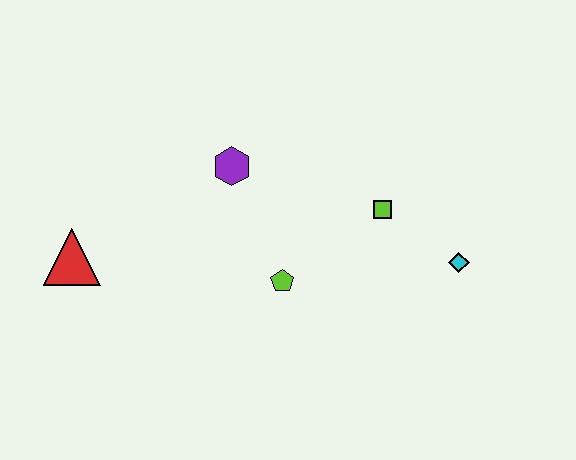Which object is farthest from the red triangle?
The cyan diamond is farthest from the red triangle.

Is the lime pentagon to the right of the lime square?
No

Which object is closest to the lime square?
The cyan diamond is closest to the lime square.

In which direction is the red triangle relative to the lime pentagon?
The red triangle is to the left of the lime pentagon.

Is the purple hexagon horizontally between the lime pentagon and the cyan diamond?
No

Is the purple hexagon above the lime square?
Yes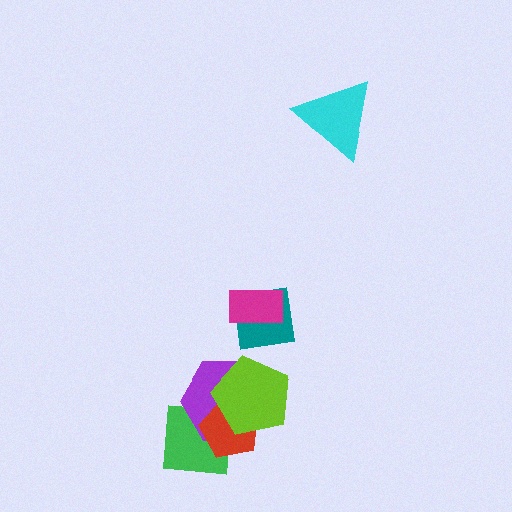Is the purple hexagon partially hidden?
Yes, it is partially covered by another shape.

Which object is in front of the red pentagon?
The lime pentagon is in front of the red pentagon.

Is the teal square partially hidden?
Yes, it is partially covered by another shape.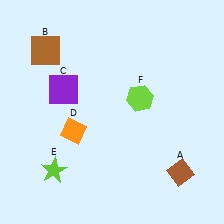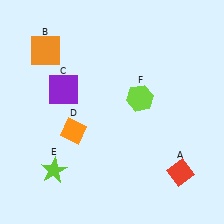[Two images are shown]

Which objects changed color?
A changed from brown to red. B changed from brown to orange.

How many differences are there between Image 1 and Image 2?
There are 2 differences between the two images.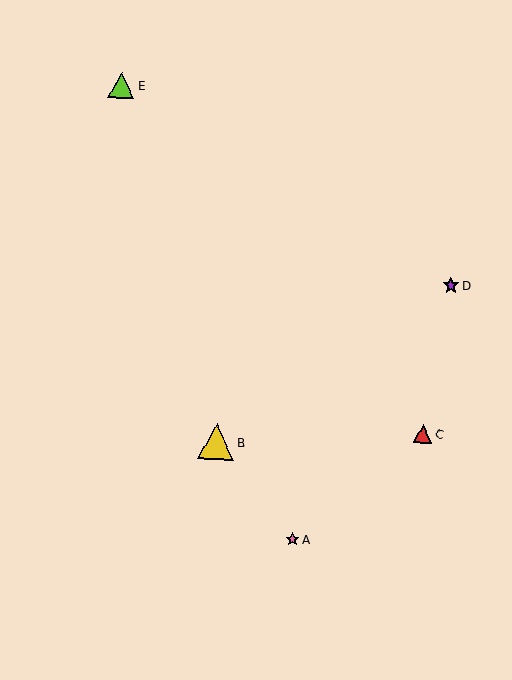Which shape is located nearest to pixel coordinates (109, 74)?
The lime triangle (labeled E) at (121, 85) is nearest to that location.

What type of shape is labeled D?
Shape D is a purple star.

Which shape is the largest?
The yellow triangle (labeled B) is the largest.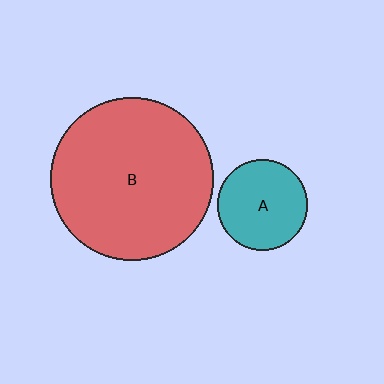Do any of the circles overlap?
No, none of the circles overlap.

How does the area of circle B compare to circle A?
Approximately 3.2 times.